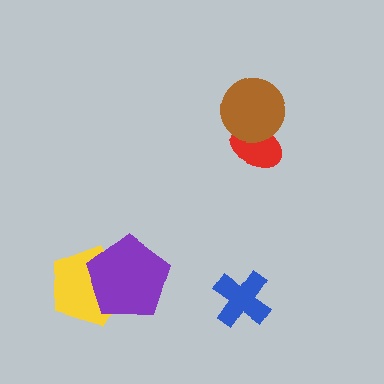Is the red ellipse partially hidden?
Yes, it is partially covered by another shape.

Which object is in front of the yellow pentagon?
The purple pentagon is in front of the yellow pentagon.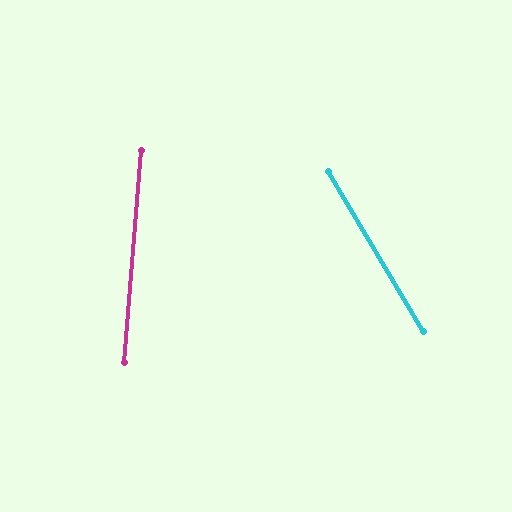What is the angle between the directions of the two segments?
Approximately 35 degrees.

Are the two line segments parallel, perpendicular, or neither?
Neither parallel nor perpendicular — they differ by about 35°.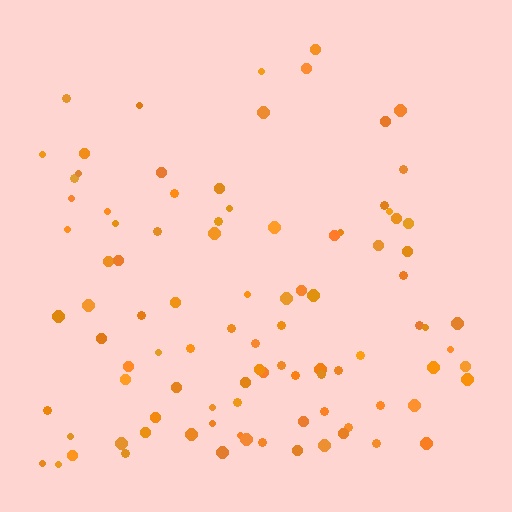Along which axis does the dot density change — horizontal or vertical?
Vertical.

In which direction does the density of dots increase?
From top to bottom, with the bottom side densest.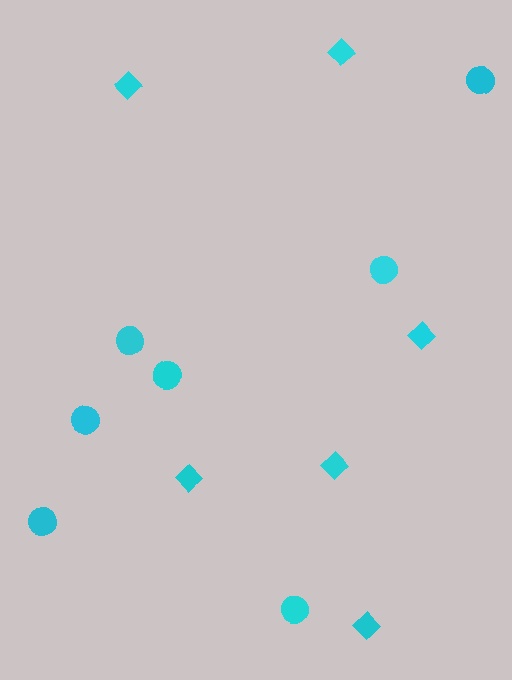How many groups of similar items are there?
There are 2 groups: one group of diamonds (6) and one group of circles (7).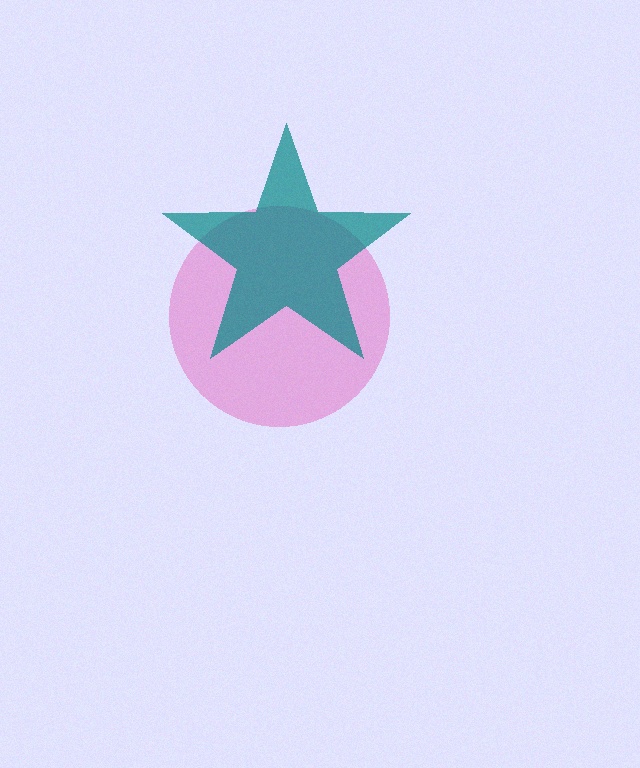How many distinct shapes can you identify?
There are 2 distinct shapes: a pink circle, a teal star.